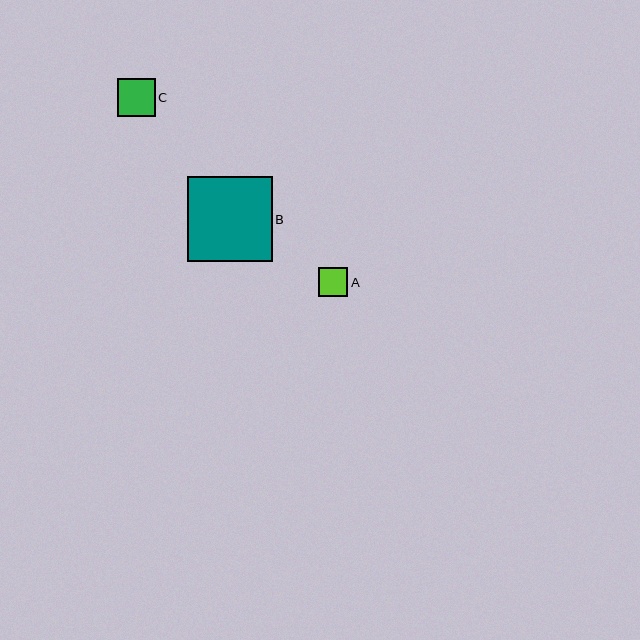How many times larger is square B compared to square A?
Square B is approximately 2.9 times the size of square A.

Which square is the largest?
Square B is the largest with a size of approximately 85 pixels.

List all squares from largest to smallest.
From largest to smallest: B, C, A.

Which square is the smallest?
Square A is the smallest with a size of approximately 29 pixels.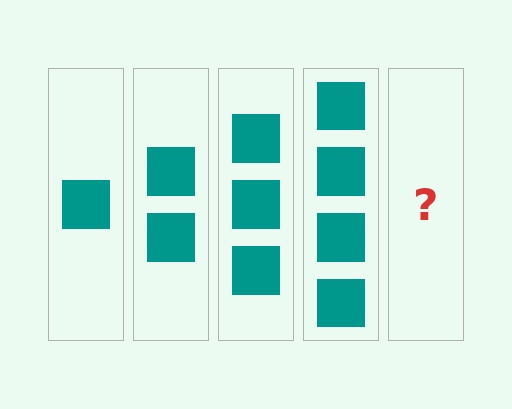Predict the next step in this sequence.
The next step is 5 squares.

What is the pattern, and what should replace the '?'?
The pattern is that each step adds one more square. The '?' should be 5 squares.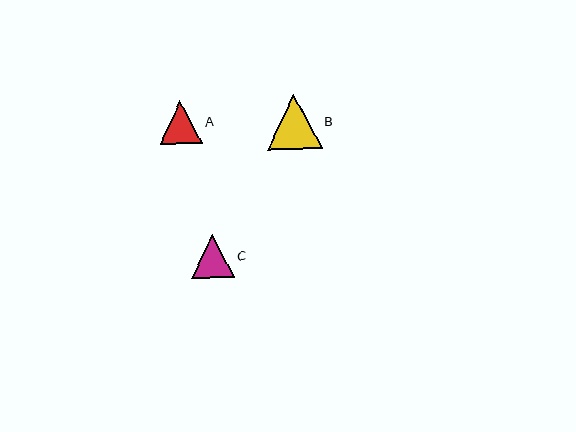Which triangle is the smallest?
Triangle A is the smallest with a size of approximately 42 pixels.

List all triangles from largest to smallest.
From largest to smallest: B, C, A.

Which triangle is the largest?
Triangle B is the largest with a size of approximately 55 pixels.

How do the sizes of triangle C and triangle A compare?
Triangle C and triangle A are approximately the same size.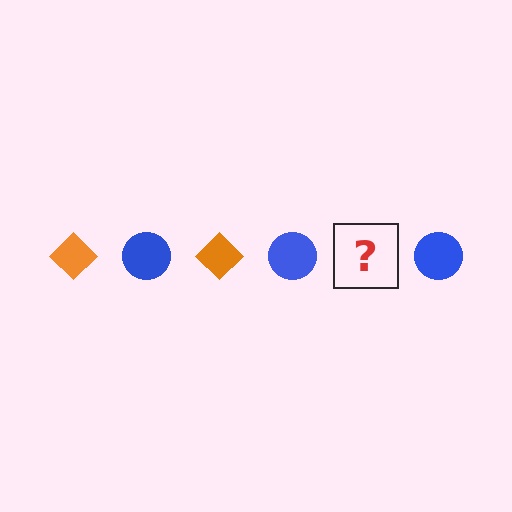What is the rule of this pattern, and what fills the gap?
The rule is that the pattern alternates between orange diamond and blue circle. The gap should be filled with an orange diamond.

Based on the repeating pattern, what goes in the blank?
The blank should be an orange diamond.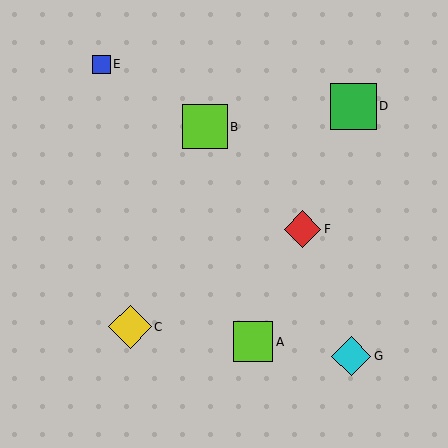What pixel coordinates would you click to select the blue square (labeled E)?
Click at (101, 64) to select the blue square E.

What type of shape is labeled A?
Shape A is a lime square.